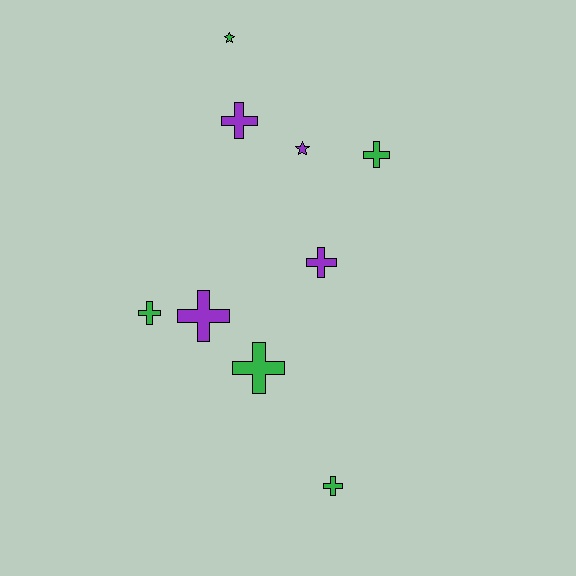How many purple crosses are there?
There are 3 purple crosses.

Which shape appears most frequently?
Cross, with 7 objects.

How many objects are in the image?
There are 9 objects.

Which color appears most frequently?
Green, with 5 objects.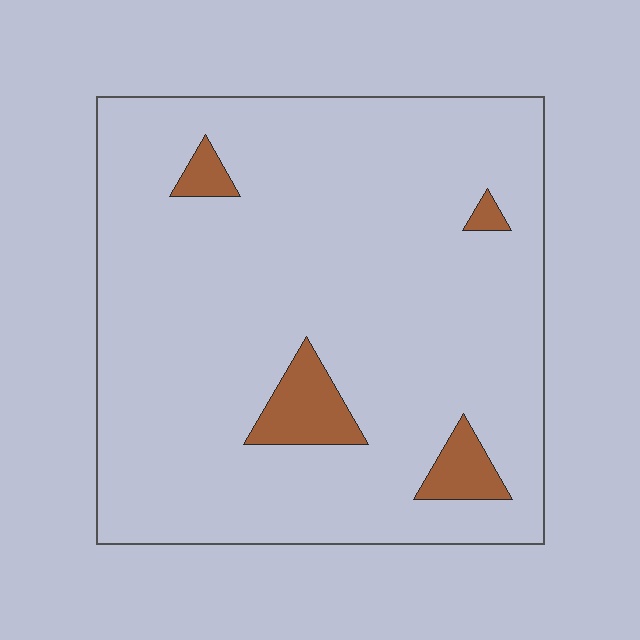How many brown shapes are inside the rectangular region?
4.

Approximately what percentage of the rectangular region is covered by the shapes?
Approximately 5%.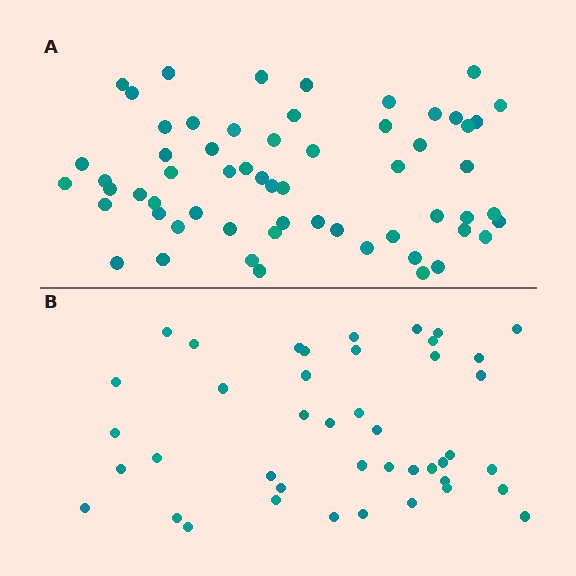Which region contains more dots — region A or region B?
Region A (the top region) has more dots.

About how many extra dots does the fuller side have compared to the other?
Region A has approximately 15 more dots than region B.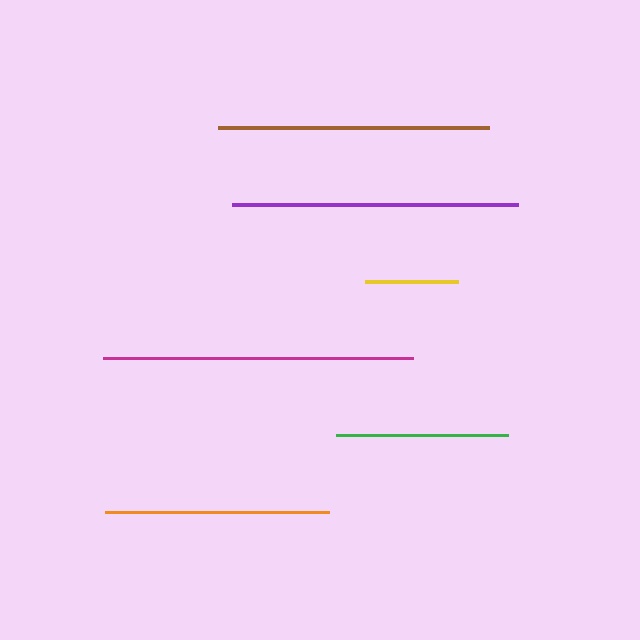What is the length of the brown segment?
The brown segment is approximately 271 pixels long.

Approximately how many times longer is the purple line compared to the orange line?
The purple line is approximately 1.3 times the length of the orange line.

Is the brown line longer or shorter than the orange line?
The brown line is longer than the orange line.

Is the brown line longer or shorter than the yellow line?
The brown line is longer than the yellow line.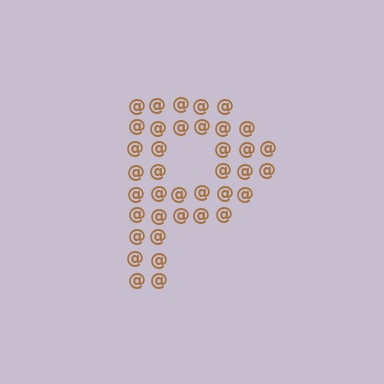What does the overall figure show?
The overall figure shows the letter P.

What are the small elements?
The small elements are at signs.